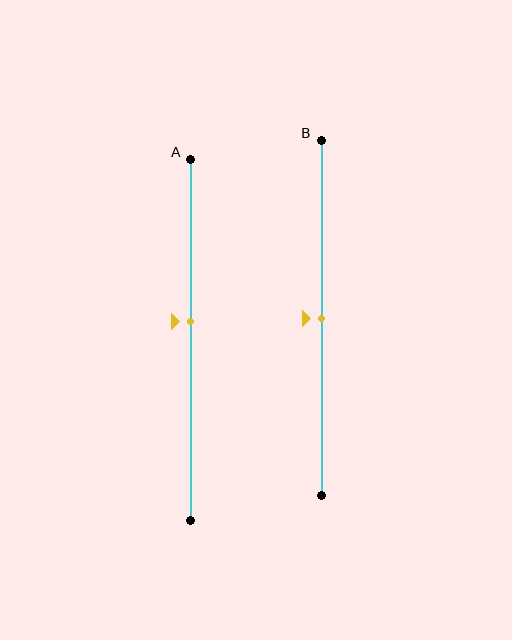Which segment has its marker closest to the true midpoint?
Segment B has its marker closest to the true midpoint.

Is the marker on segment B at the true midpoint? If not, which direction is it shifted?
Yes, the marker on segment B is at the true midpoint.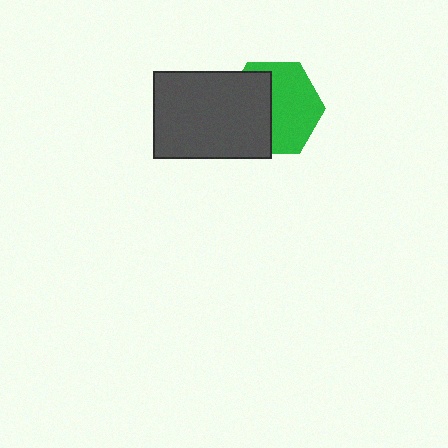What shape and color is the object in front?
The object in front is a dark gray rectangle.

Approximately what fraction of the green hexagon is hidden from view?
Roughly 44% of the green hexagon is hidden behind the dark gray rectangle.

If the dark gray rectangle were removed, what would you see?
You would see the complete green hexagon.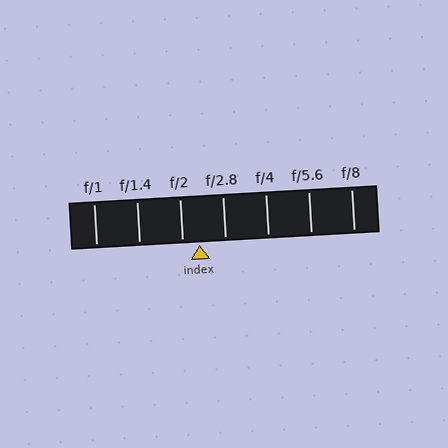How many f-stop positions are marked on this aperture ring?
There are 7 f-stop positions marked.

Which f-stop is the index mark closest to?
The index mark is closest to f/2.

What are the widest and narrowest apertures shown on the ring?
The widest aperture shown is f/1 and the narrowest is f/8.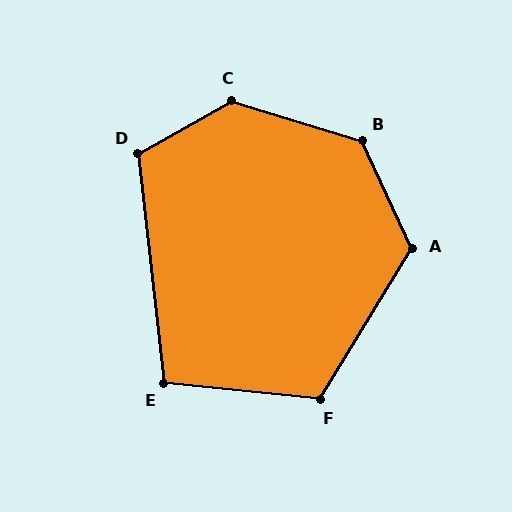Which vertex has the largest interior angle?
C, at approximately 134 degrees.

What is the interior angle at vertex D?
Approximately 113 degrees (obtuse).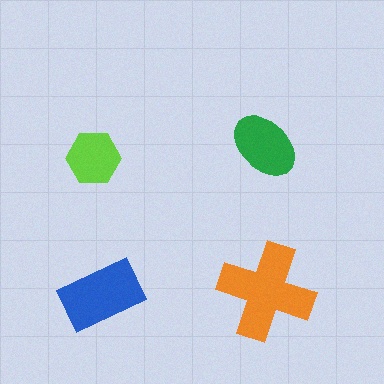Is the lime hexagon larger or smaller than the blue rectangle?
Smaller.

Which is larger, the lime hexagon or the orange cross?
The orange cross.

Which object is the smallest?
The lime hexagon.